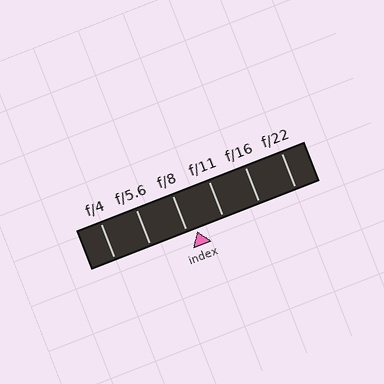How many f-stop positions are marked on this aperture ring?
There are 6 f-stop positions marked.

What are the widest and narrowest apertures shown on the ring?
The widest aperture shown is f/4 and the narrowest is f/22.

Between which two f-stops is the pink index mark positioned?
The index mark is between f/8 and f/11.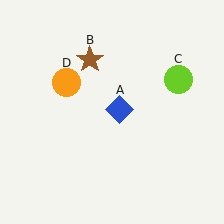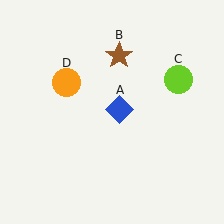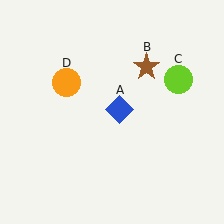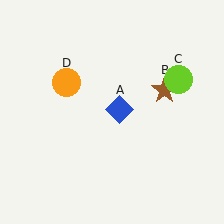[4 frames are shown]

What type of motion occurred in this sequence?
The brown star (object B) rotated clockwise around the center of the scene.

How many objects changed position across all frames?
1 object changed position: brown star (object B).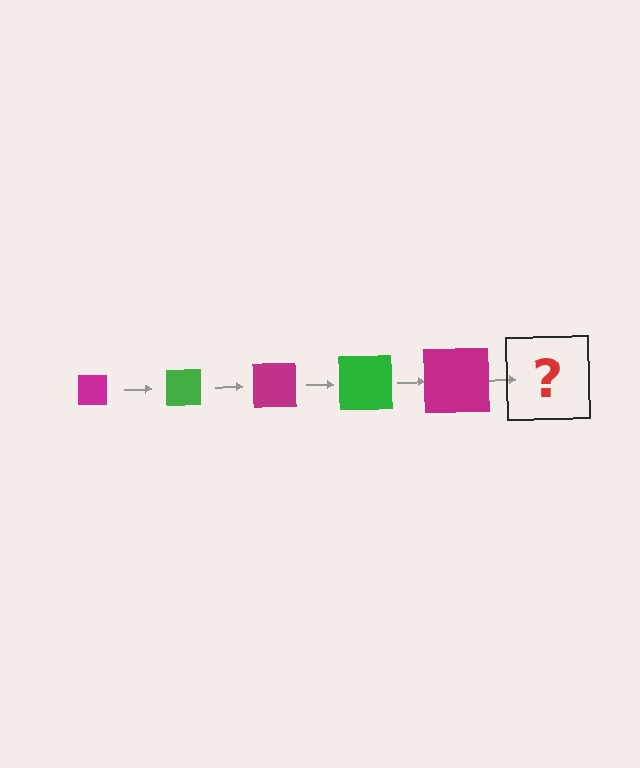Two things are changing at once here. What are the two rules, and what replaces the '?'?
The two rules are that the square grows larger each step and the color cycles through magenta and green. The '?' should be a green square, larger than the previous one.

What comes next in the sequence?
The next element should be a green square, larger than the previous one.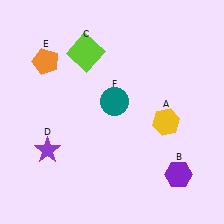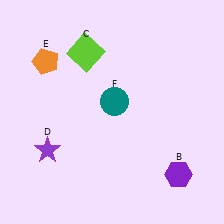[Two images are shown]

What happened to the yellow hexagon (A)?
The yellow hexagon (A) was removed in Image 2. It was in the bottom-right area of Image 1.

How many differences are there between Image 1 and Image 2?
There is 1 difference between the two images.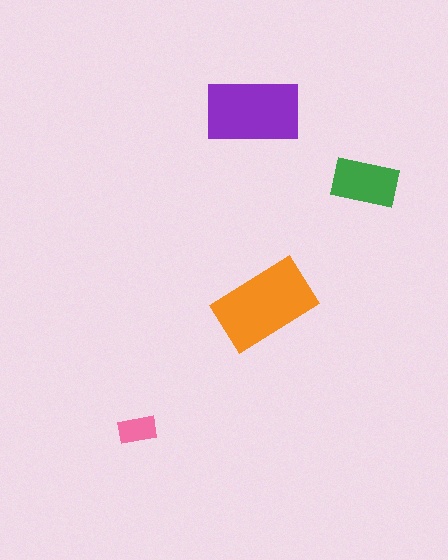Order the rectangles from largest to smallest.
the orange one, the purple one, the green one, the pink one.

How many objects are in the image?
There are 4 objects in the image.